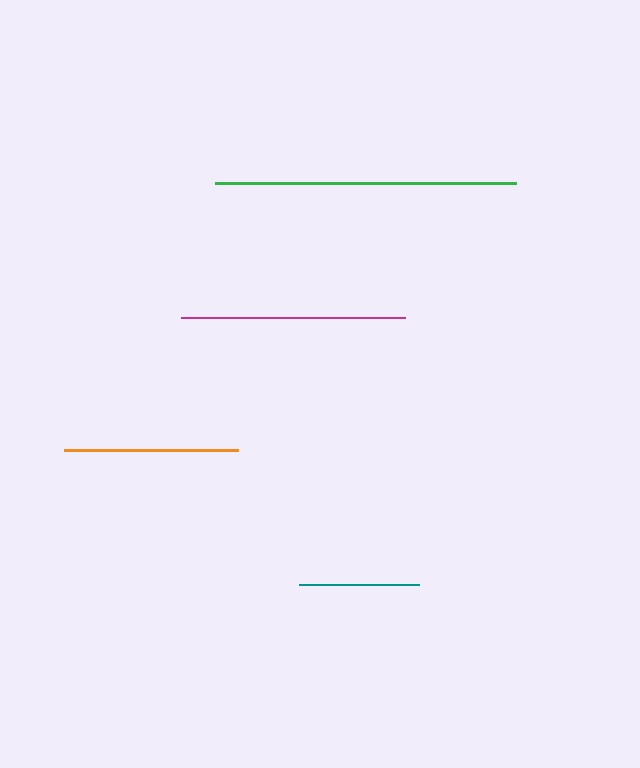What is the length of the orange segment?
The orange segment is approximately 174 pixels long.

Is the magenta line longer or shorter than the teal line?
The magenta line is longer than the teal line.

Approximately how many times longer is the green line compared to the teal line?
The green line is approximately 2.5 times the length of the teal line.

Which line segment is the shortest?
The teal line is the shortest at approximately 120 pixels.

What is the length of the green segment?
The green segment is approximately 301 pixels long.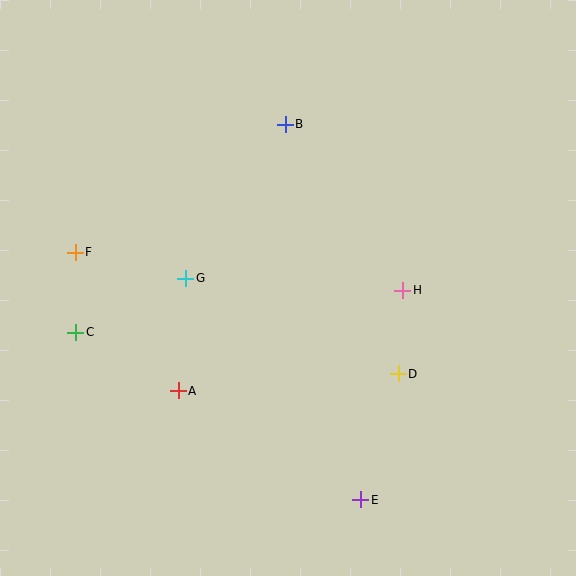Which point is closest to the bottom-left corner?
Point C is closest to the bottom-left corner.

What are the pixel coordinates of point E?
Point E is at (361, 500).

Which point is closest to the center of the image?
Point G at (186, 278) is closest to the center.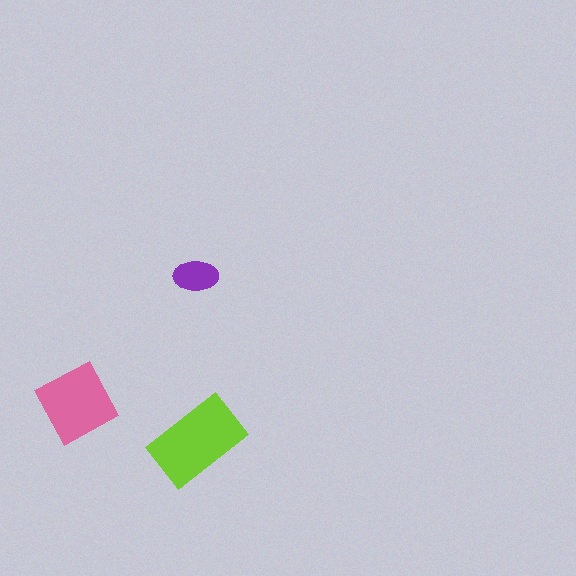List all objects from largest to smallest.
The lime rectangle, the pink square, the purple ellipse.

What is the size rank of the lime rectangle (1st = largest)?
1st.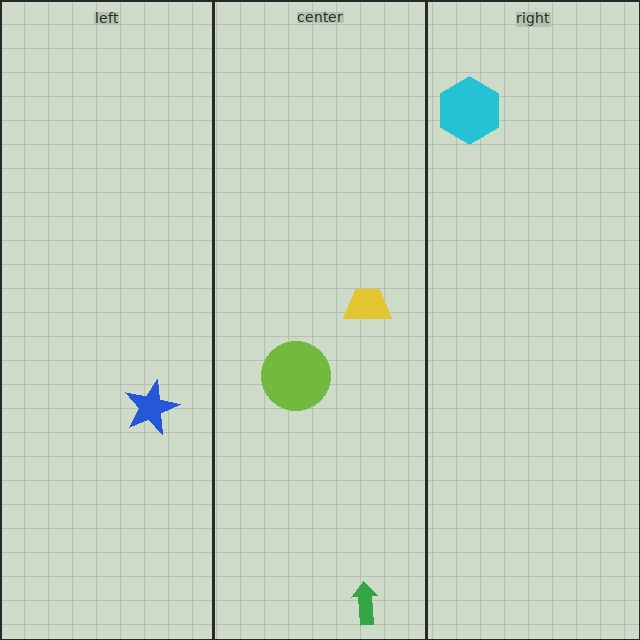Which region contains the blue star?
The left region.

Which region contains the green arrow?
The center region.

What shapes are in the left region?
The blue star.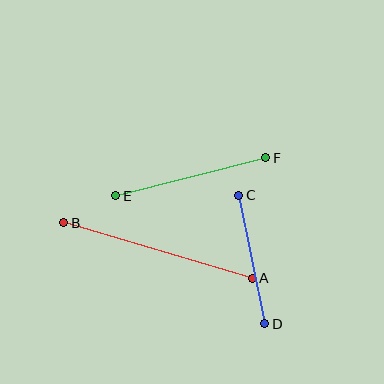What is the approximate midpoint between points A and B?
The midpoint is at approximately (158, 251) pixels.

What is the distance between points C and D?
The distance is approximately 131 pixels.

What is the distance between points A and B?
The distance is approximately 196 pixels.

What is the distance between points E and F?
The distance is approximately 155 pixels.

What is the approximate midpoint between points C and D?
The midpoint is at approximately (252, 260) pixels.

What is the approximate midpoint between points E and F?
The midpoint is at approximately (191, 177) pixels.